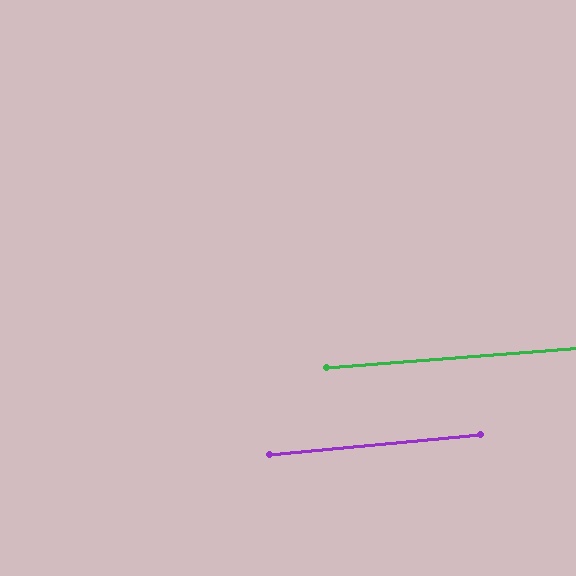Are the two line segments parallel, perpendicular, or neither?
Parallel — their directions differ by only 1.0°.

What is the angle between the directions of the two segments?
Approximately 1 degree.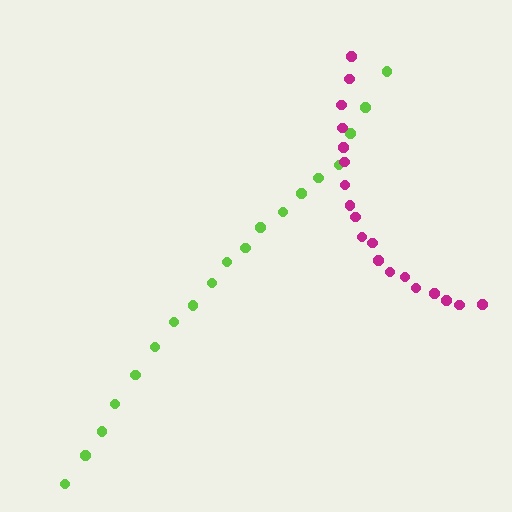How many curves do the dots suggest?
There are 2 distinct paths.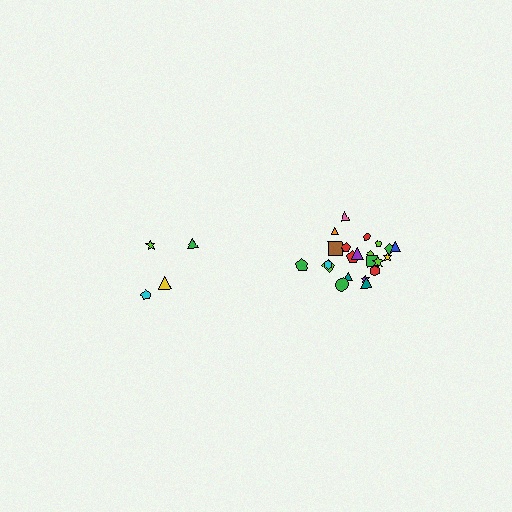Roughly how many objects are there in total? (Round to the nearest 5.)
Roughly 25 objects in total.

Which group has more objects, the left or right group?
The right group.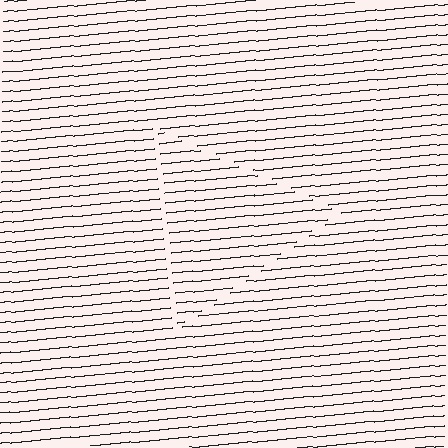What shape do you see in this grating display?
An illusory triangle. The interior of the shape contains the same grating, shifted by half a period — the contour is defined by the phase discontinuity where line-ends from the inner and outer gratings abut.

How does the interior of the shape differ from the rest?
The interior of the shape contains the same grating, shifted by half a period — the contour is defined by the phase discontinuity where line-ends from the inner and outer gratings abut.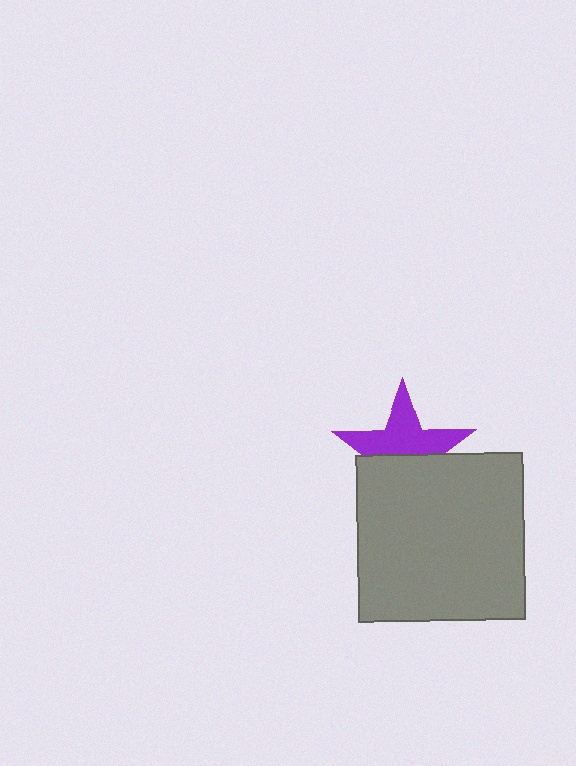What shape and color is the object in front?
The object in front is a gray square.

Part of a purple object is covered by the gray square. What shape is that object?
It is a star.